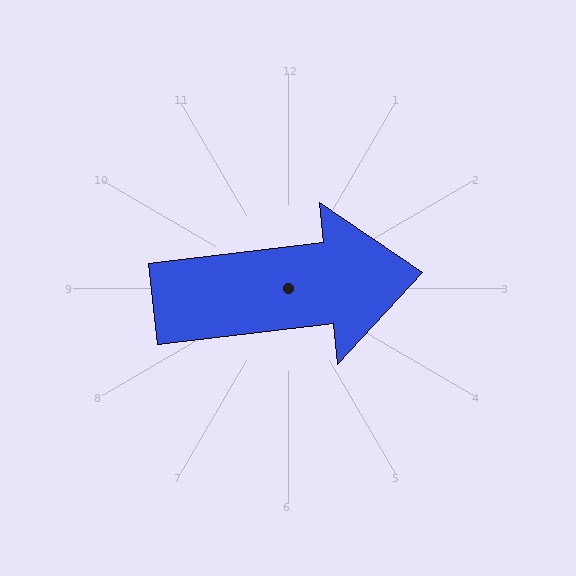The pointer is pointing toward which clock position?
Roughly 3 o'clock.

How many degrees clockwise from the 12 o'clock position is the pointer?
Approximately 83 degrees.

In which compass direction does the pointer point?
East.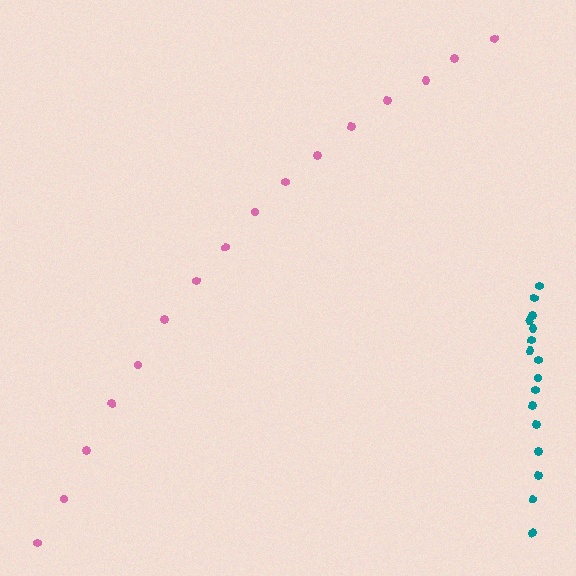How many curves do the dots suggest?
There are 2 distinct paths.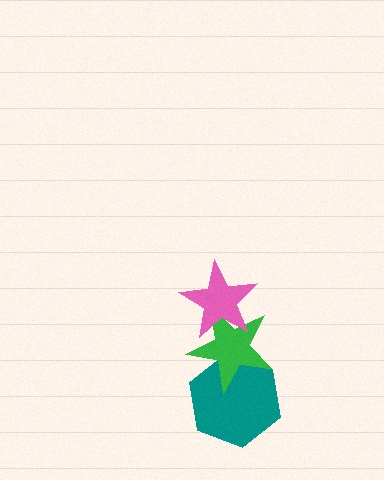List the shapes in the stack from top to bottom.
From top to bottom: the pink star, the green star, the teal hexagon.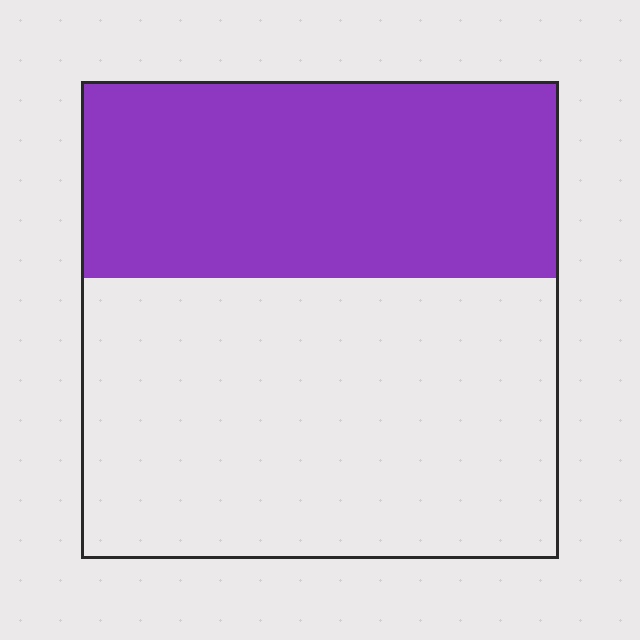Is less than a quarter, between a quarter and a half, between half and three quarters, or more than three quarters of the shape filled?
Between a quarter and a half.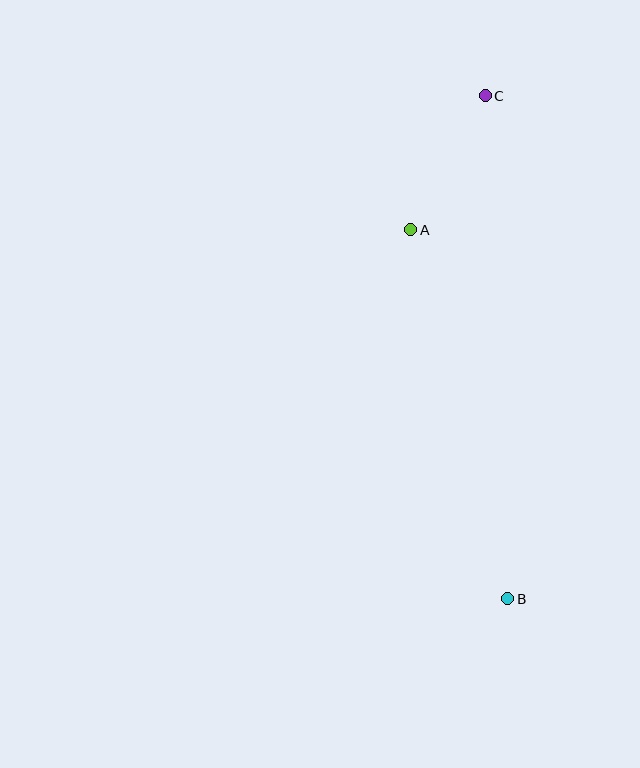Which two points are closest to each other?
Points A and C are closest to each other.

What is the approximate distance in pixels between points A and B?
The distance between A and B is approximately 382 pixels.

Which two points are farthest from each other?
Points B and C are farthest from each other.